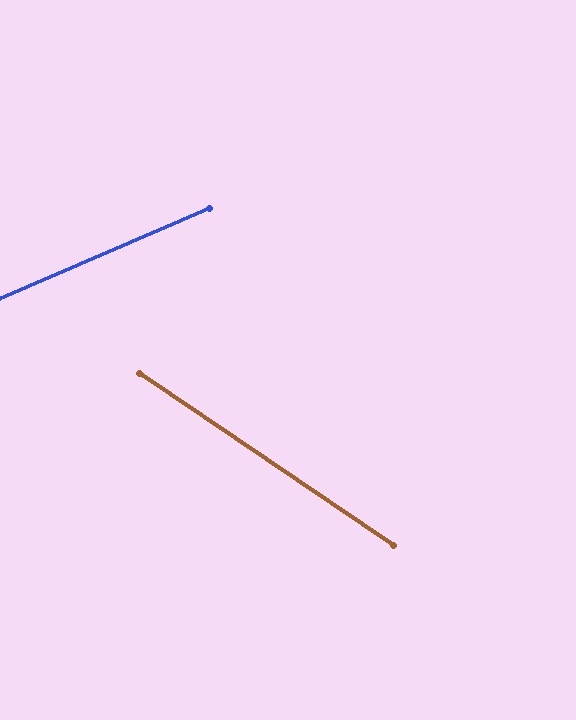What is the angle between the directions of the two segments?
Approximately 57 degrees.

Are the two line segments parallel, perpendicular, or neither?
Neither parallel nor perpendicular — they differ by about 57°.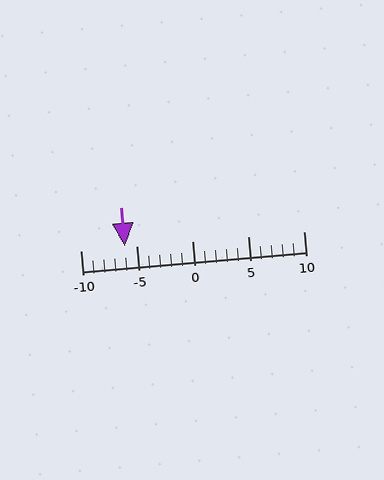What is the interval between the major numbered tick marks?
The major tick marks are spaced 5 units apart.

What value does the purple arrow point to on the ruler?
The purple arrow points to approximately -6.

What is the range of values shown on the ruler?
The ruler shows values from -10 to 10.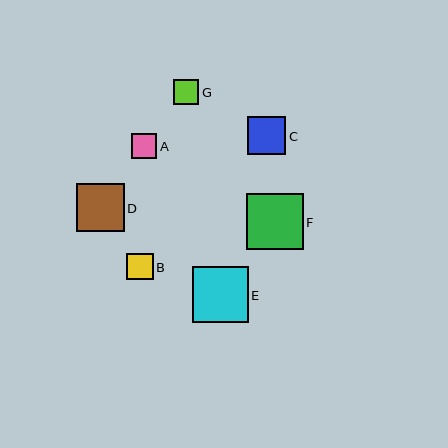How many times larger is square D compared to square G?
Square D is approximately 1.9 times the size of square G.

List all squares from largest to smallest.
From largest to smallest: F, E, D, C, B, A, G.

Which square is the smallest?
Square G is the smallest with a size of approximately 25 pixels.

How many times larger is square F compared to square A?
Square F is approximately 2.2 times the size of square A.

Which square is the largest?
Square F is the largest with a size of approximately 56 pixels.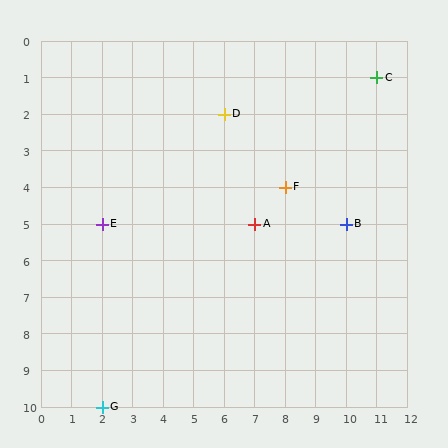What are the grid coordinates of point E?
Point E is at grid coordinates (2, 5).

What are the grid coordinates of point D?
Point D is at grid coordinates (6, 2).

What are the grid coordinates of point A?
Point A is at grid coordinates (7, 5).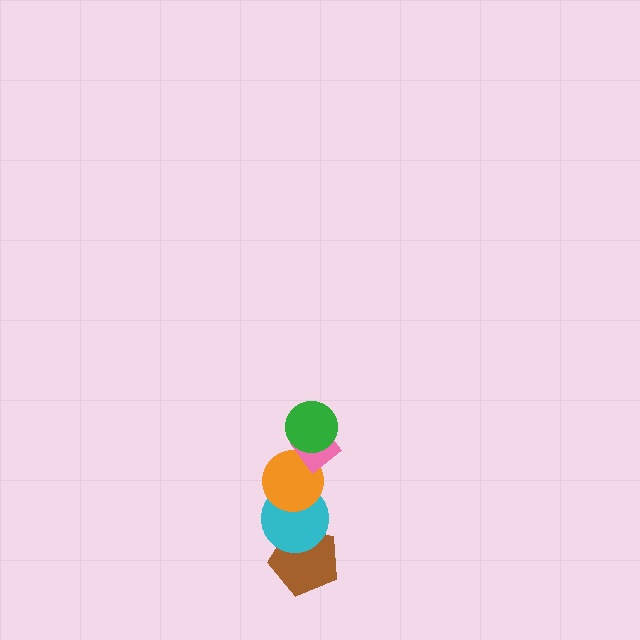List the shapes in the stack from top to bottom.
From top to bottom: the green circle, the pink diamond, the orange circle, the cyan circle, the brown pentagon.